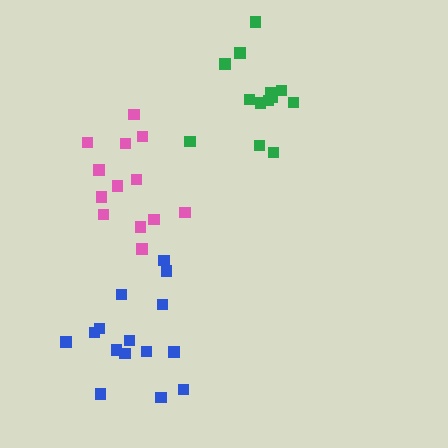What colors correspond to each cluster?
The clusters are colored: pink, green, blue.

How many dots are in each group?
Group 1: 13 dots, Group 2: 13 dots, Group 3: 15 dots (41 total).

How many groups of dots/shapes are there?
There are 3 groups.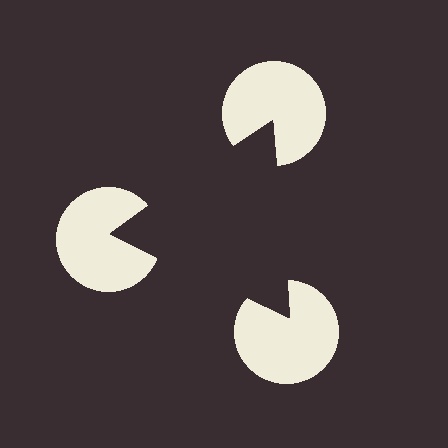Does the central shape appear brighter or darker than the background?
It typically appears slightly darker than the background, even though no actual brightness change is drawn.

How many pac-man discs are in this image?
There are 3 — one at each vertex of the illusory triangle.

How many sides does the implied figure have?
3 sides.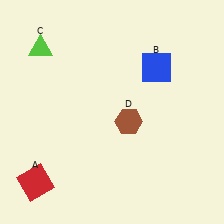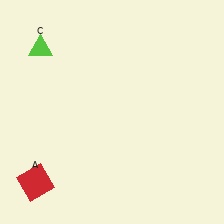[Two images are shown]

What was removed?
The brown hexagon (D), the blue square (B) were removed in Image 2.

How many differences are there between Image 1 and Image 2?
There are 2 differences between the two images.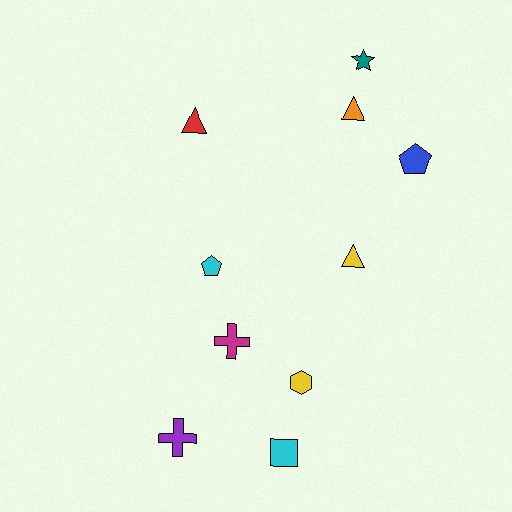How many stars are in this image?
There is 1 star.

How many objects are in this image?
There are 10 objects.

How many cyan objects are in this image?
There are 2 cyan objects.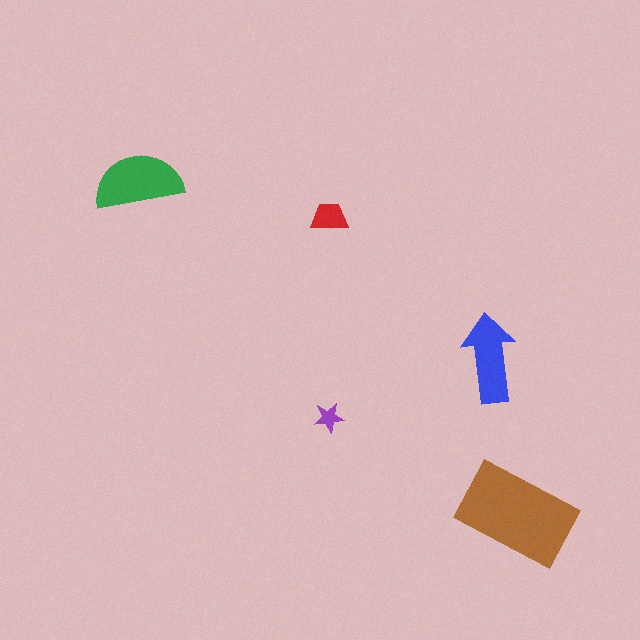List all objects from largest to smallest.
The brown rectangle, the green semicircle, the blue arrow, the red trapezoid, the purple star.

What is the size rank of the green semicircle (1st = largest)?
2nd.